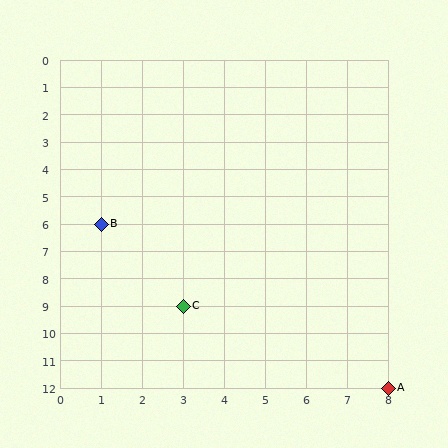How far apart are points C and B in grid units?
Points C and B are 2 columns and 3 rows apart (about 3.6 grid units diagonally).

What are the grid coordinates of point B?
Point B is at grid coordinates (1, 6).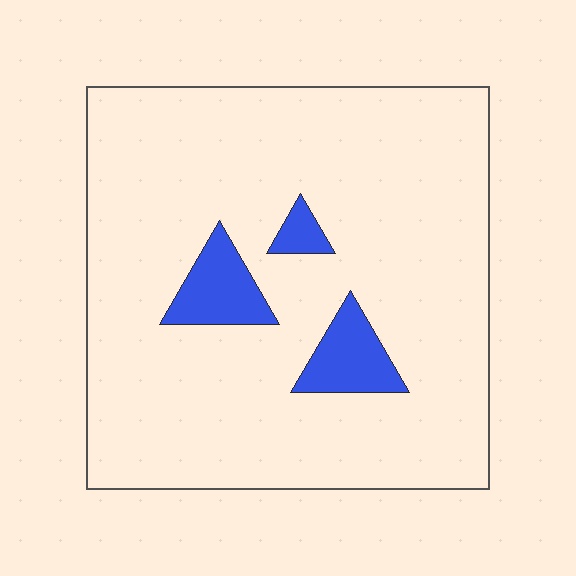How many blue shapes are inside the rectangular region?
3.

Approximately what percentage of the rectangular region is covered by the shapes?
Approximately 10%.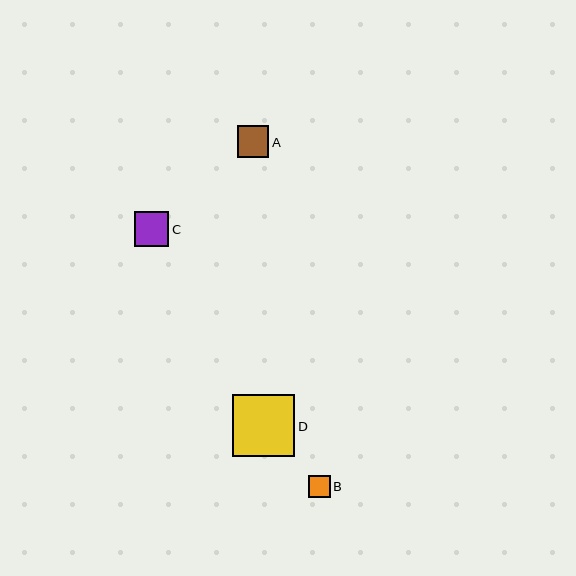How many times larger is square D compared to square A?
Square D is approximately 2.0 times the size of square A.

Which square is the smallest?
Square B is the smallest with a size of approximately 22 pixels.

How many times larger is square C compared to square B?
Square C is approximately 1.5 times the size of square B.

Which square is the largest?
Square D is the largest with a size of approximately 62 pixels.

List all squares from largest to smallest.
From largest to smallest: D, C, A, B.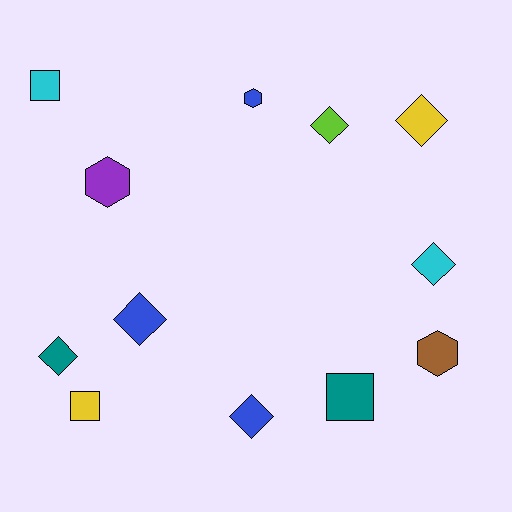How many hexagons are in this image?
There are 3 hexagons.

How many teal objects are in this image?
There are 2 teal objects.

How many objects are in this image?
There are 12 objects.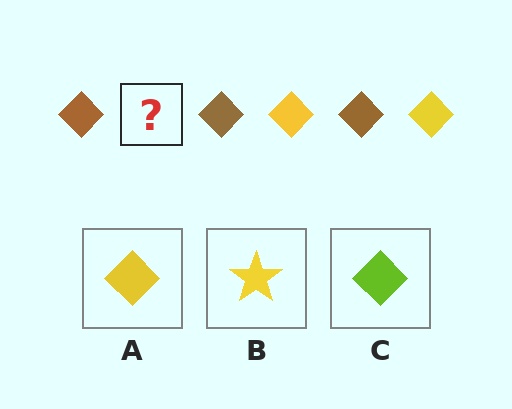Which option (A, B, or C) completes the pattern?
A.